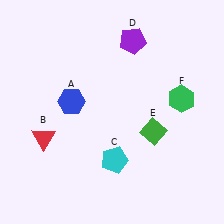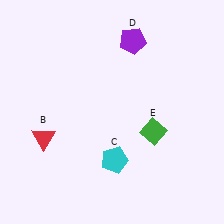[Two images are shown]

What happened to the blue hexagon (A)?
The blue hexagon (A) was removed in Image 2. It was in the top-left area of Image 1.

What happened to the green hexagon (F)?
The green hexagon (F) was removed in Image 2. It was in the top-right area of Image 1.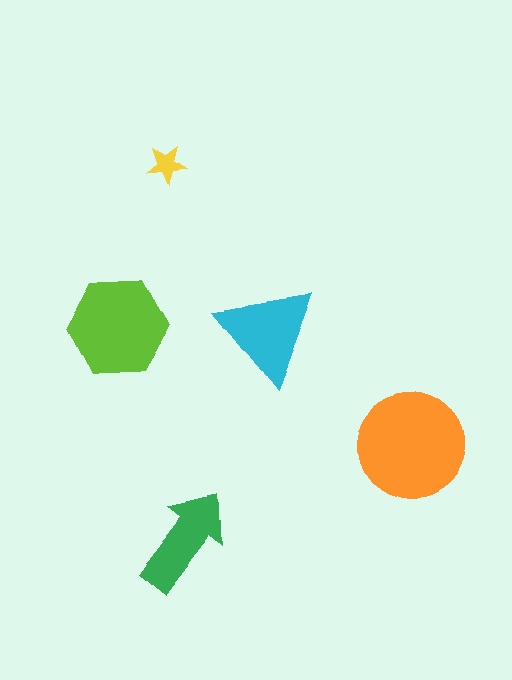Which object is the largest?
The orange circle.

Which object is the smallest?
The yellow star.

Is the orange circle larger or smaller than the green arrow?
Larger.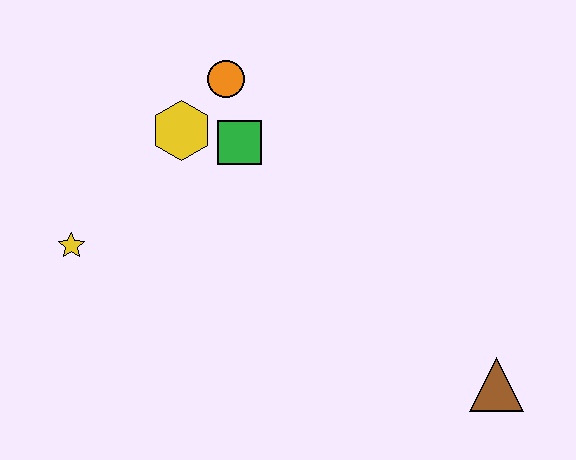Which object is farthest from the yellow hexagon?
The brown triangle is farthest from the yellow hexagon.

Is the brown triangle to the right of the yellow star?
Yes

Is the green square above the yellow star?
Yes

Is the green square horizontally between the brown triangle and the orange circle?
Yes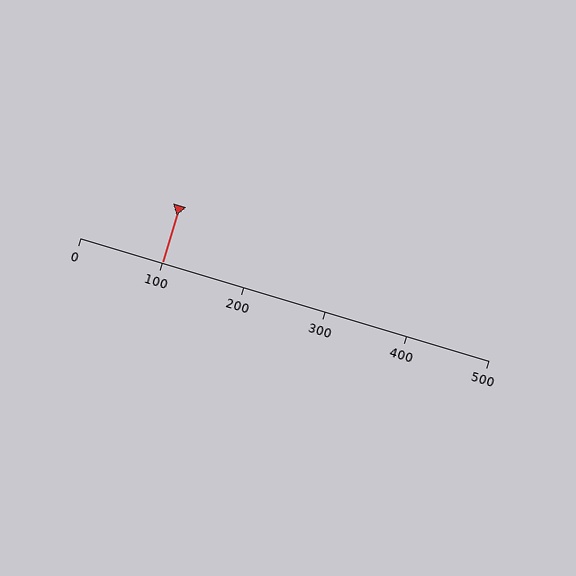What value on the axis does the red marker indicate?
The marker indicates approximately 100.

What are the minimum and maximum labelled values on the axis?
The axis runs from 0 to 500.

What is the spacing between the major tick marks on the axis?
The major ticks are spaced 100 apart.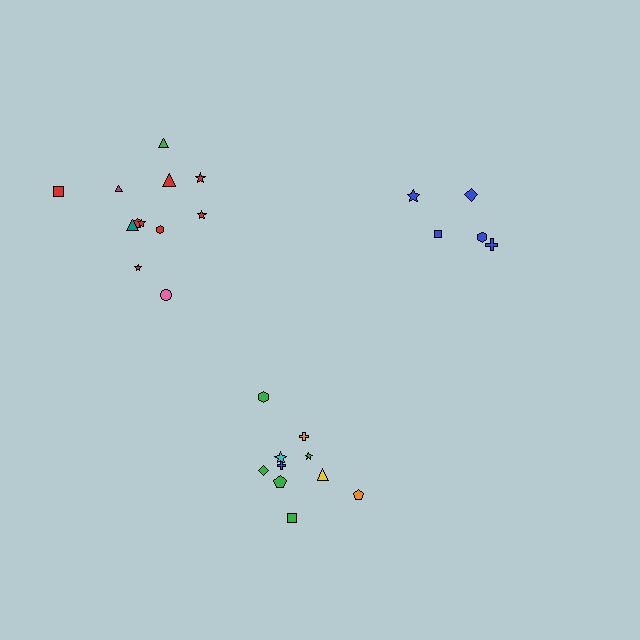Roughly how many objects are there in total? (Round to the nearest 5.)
Roughly 25 objects in total.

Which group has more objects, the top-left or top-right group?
The top-left group.